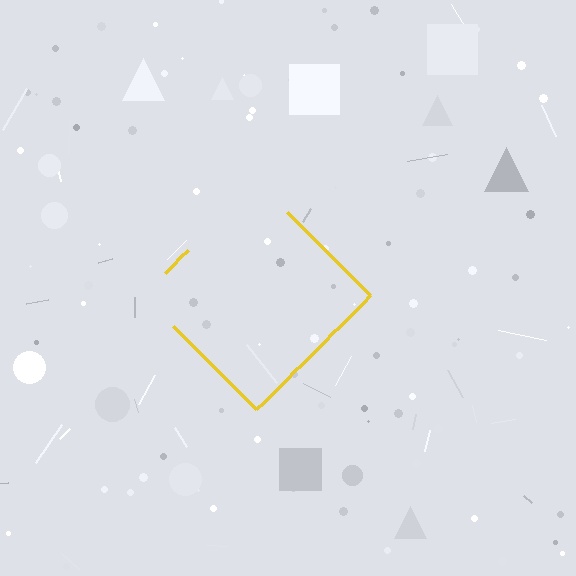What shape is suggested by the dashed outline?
The dashed outline suggests a diamond.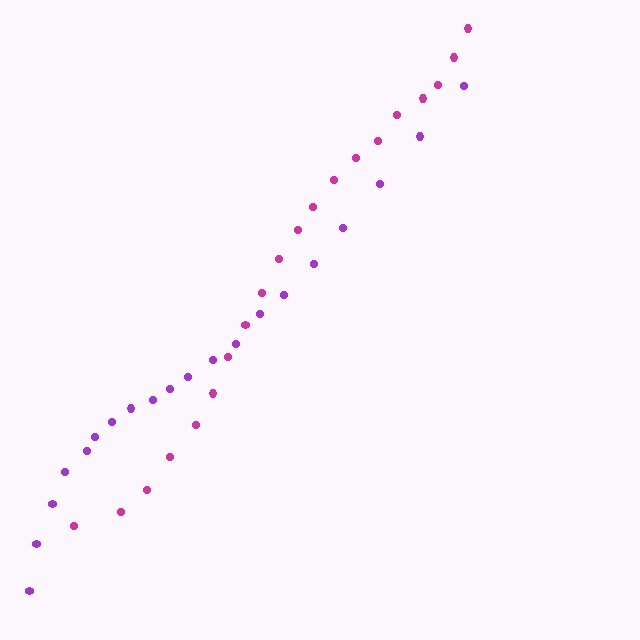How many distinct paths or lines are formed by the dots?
There are 2 distinct paths.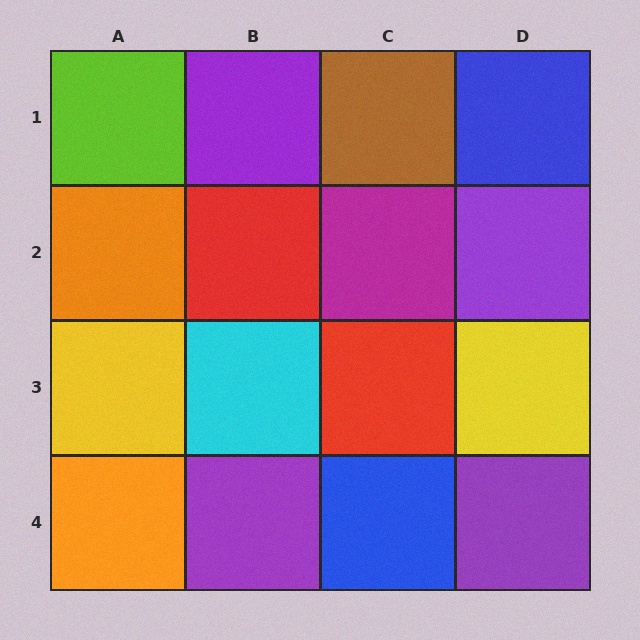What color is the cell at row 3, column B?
Cyan.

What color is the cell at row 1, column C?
Brown.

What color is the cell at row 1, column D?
Blue.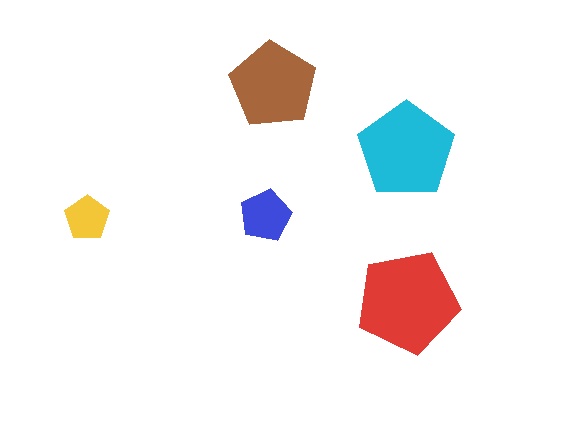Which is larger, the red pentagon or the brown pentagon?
The red one.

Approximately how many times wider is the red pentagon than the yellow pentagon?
About 2.5 times wider.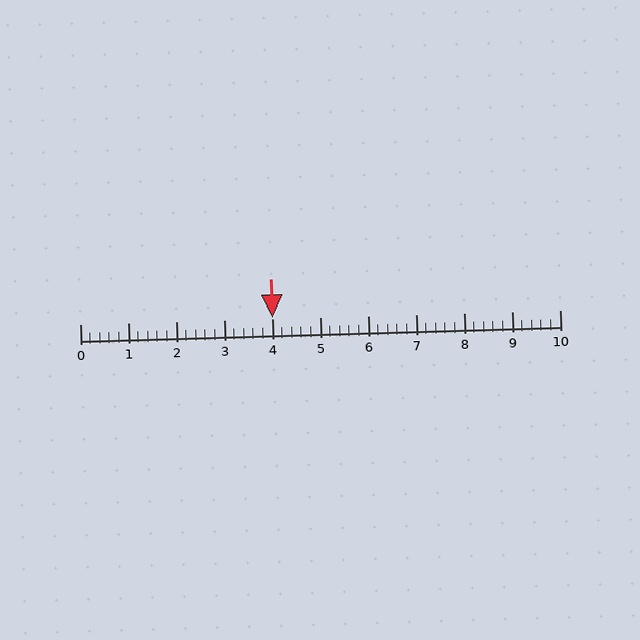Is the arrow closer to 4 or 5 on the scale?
The arrow is closer to 4.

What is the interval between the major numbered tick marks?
The major tick marks are spaced 1 units apart.